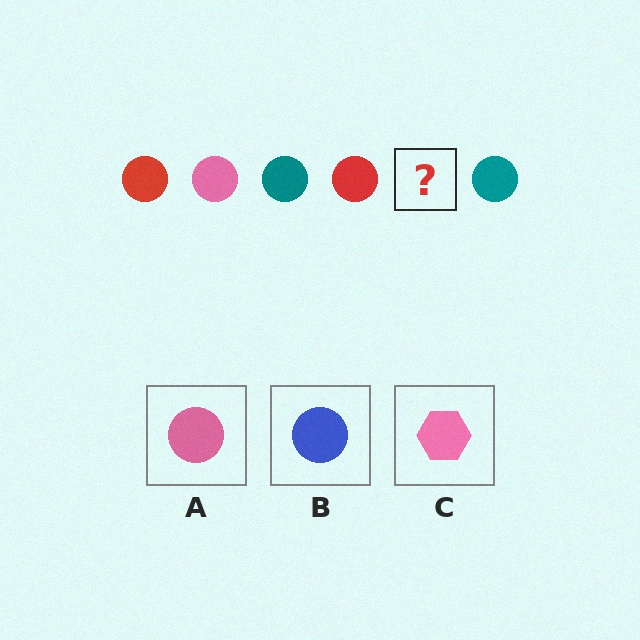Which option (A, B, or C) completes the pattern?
A.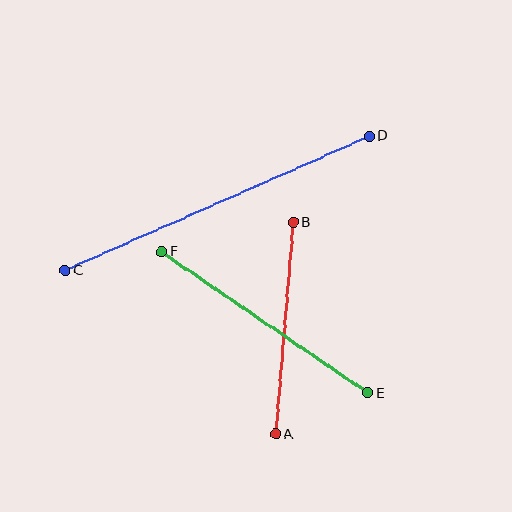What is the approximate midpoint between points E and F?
The midpoint is at approximately (265, 322) pixels.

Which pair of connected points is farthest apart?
Points C and D are farthest apart.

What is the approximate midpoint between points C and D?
The midpoint is at approximately (217, 203) pixels.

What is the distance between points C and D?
The distance is approximately 333 pixels.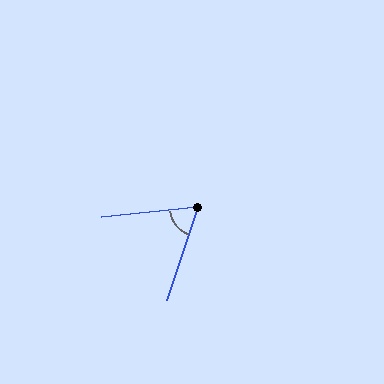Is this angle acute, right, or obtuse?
It is acute.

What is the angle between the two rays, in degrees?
Approximately 66 degrees.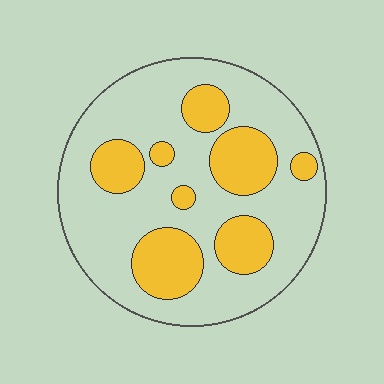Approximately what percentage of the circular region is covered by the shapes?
Approximately 30%.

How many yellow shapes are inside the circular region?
8.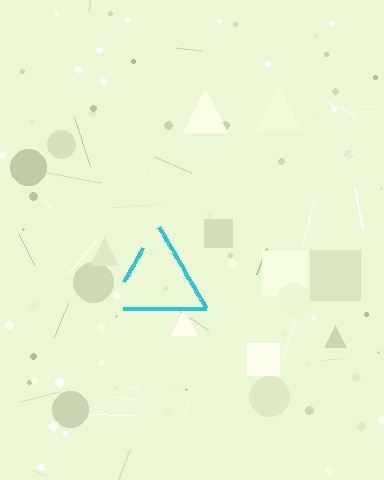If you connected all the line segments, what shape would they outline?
They would outline a triangle.